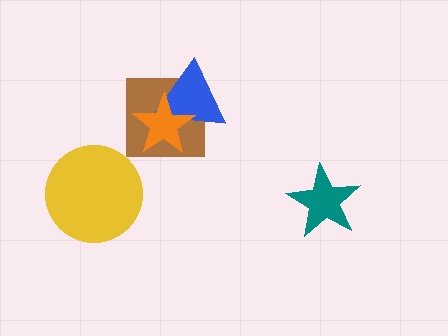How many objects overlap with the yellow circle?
0 objects overlap with the yellow circle.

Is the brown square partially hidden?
Yes, it is partially covered by another shape.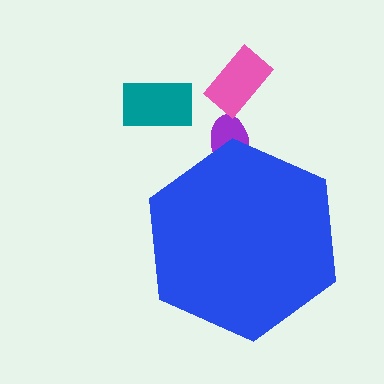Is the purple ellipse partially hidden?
Yes, the purple ellipse is partially hidden behind the blue hexagon.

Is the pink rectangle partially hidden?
No, the pink rectangle is fully visible.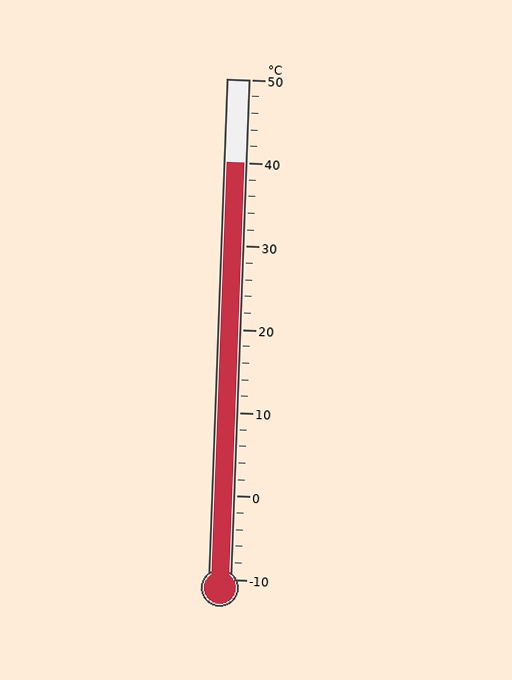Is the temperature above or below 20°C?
The temperature is above 20°C.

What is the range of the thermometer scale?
The thermometer scale ranges from -10°C to 50°C.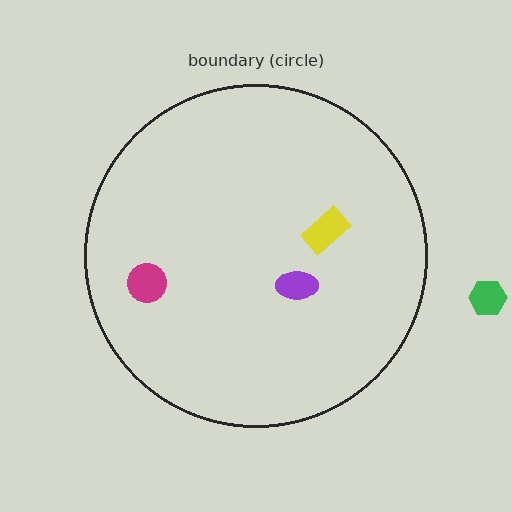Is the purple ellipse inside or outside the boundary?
Inside.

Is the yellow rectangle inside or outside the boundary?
Inside.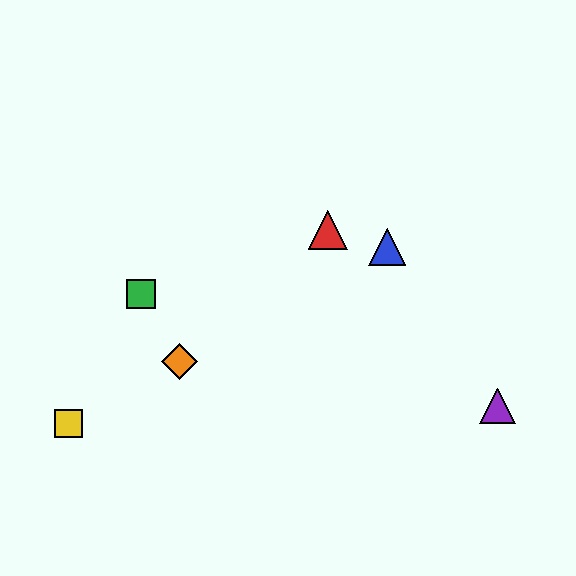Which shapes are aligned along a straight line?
The blue triangle, the yellow square, the orange diamond are aligned along a straight line.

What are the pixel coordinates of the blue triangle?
The blue triangle is at (387, 247).